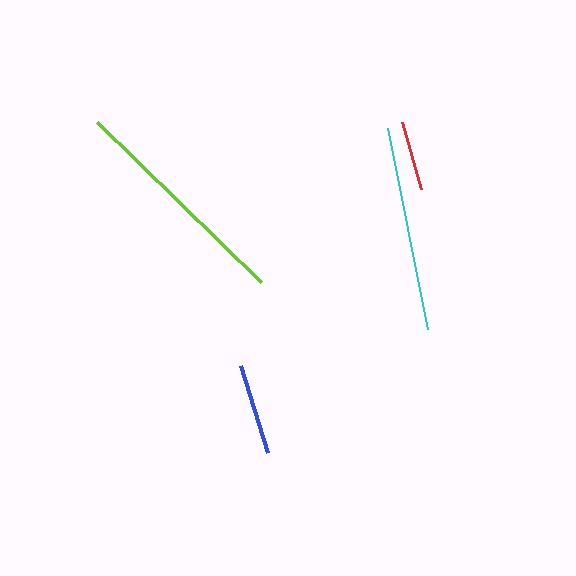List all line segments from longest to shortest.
From longest to shortest: lime, cyan, blue, red.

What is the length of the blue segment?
The blue segment is approximately 91 pixels long.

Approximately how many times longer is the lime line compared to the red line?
The lime line is approximately 3.3 times the length of the red line.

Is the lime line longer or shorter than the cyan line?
The lime line is longer than the cyan line.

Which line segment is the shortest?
The red line is the shortest at approximately 69 pixels.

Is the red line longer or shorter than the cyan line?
The cyan line is longer than the red line.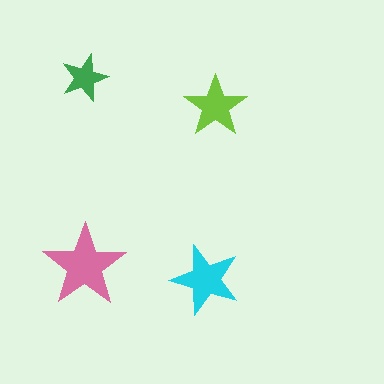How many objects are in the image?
There are 4 objects in the image.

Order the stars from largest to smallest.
the pink one, the cyan one, the lime one, the green one.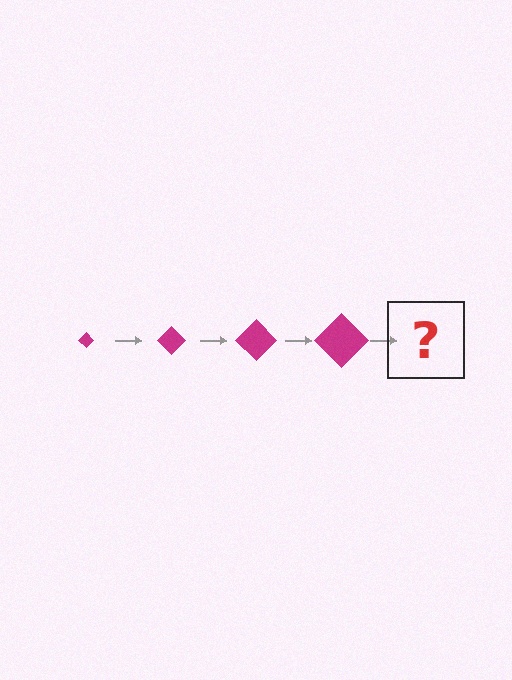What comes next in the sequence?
The next element should be a magenta diamond, larger than the previous one.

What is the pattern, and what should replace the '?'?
The pattern is that the diamond gets progressively larger each step. The '?' should be a magenta diamond, larger than the previous one.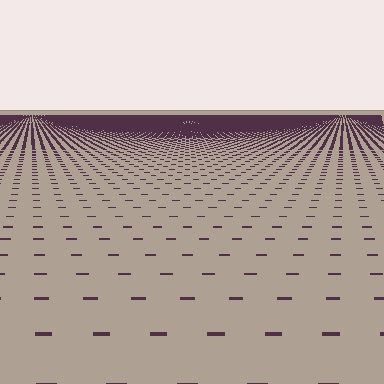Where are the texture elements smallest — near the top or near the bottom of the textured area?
Near the top.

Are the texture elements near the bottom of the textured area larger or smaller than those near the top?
Larger. Near the bottom, elements are closer to the viewer and appear at a bigger on-screen size.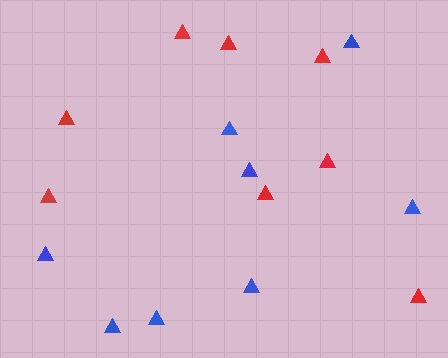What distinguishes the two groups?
There are 2 groups: one group of blue triangles (8) and one group of red triangles (8).